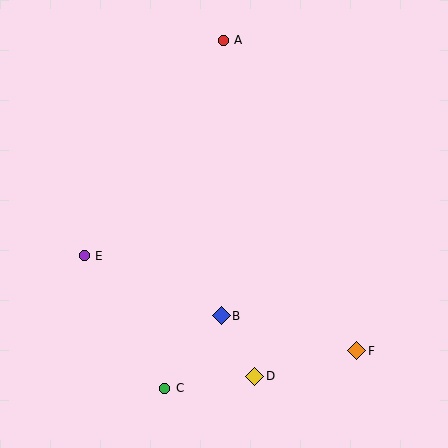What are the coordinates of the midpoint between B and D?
The midpoint between B and D is at (238, 346).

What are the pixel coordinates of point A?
Point A is at (223, 40).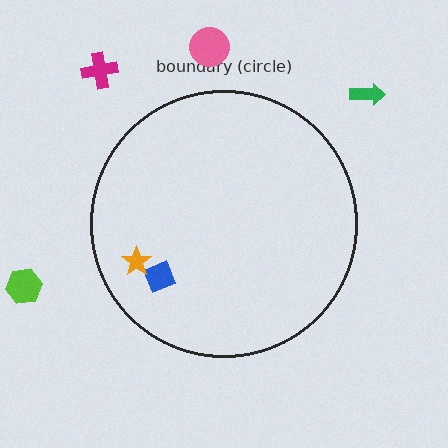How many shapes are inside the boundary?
2 inside, 4 outside.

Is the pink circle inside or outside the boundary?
Outside.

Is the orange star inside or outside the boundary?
Inside.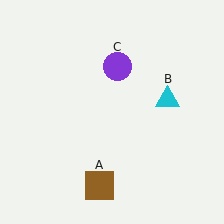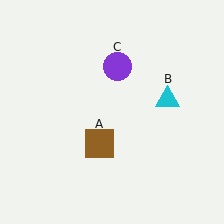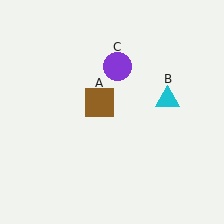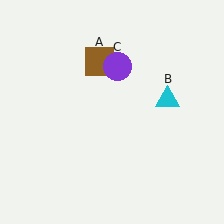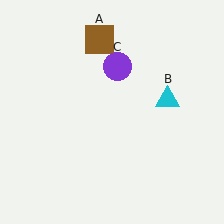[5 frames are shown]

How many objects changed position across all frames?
1 object changed position: brown square (object A).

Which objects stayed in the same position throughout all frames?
Cyan triangle (object B) and purple circle (object C) remained stationary.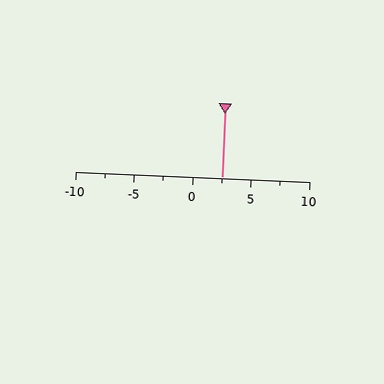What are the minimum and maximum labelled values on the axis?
The axis runs from -10 to 10.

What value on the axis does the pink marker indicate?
The marker indicates approximately 2.5.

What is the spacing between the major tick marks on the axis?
The major ticks are spaced 5 apart.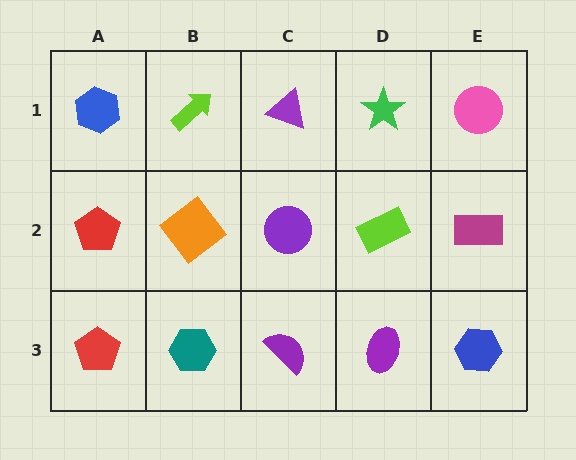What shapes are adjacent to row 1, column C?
A purple circle (row 2, column C), a lime arrow (row 1, column B), a green star (row 1, column D).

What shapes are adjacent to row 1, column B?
An orange diamond (row 2, column B), a blue hexagon (row 1, column A), a purple triangle (row 1, column C).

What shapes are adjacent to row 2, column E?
A pink circle (row 1, column E), a blue hexagon (row 3, column E), a lime rectangle (row 2, column D).